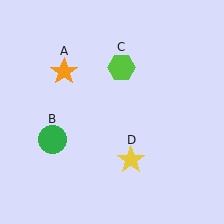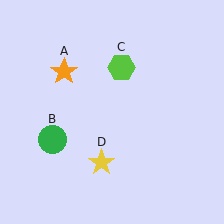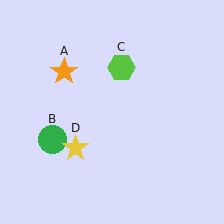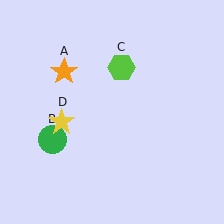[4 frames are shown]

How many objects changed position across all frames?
1 object changed position: yellow star (object D).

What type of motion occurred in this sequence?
The yellow star (object D) rotated clockwise around the center of the scene.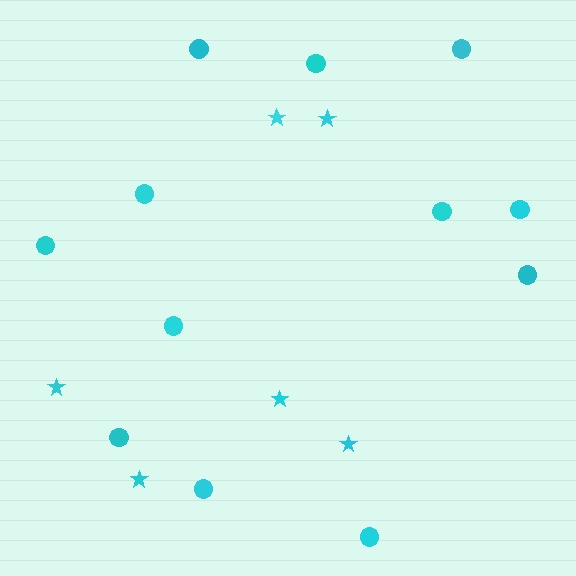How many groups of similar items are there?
There are 2 groups: one group of stars (6) and one group of circles (12).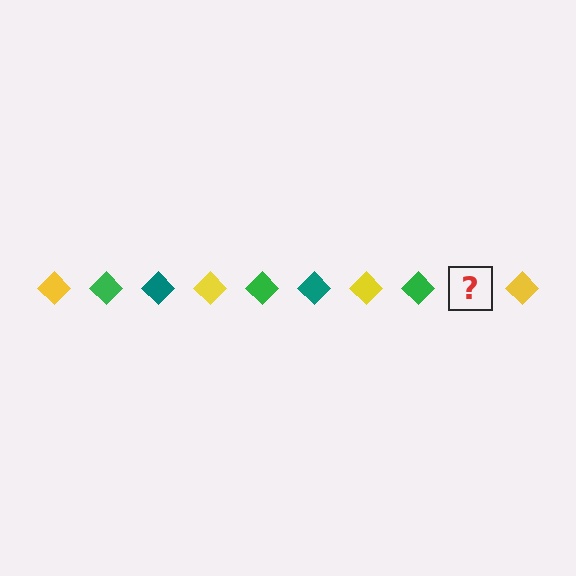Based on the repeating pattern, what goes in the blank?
The blank should be a teal diamond.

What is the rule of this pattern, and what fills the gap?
The rule is that the pattern cycles through yellow, green, teal diamonds. The gap should be filled with a teal diamond.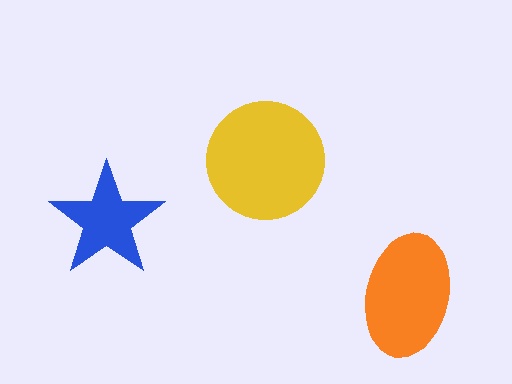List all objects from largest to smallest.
The yellow circle, the orange ellipse, the blue star.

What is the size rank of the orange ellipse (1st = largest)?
2nd.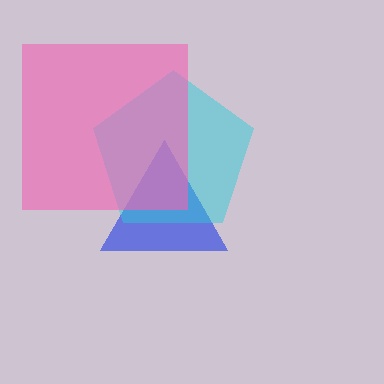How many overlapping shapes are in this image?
There are 3 overlapping shapes in the image.